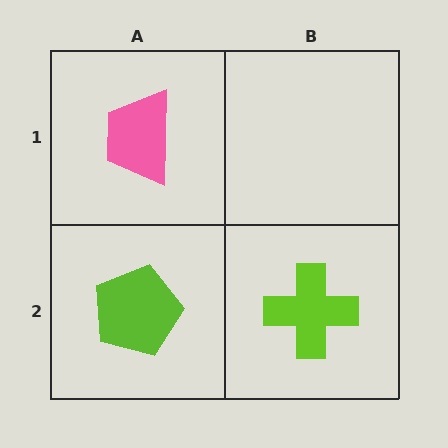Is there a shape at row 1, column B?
No, that cell is empty.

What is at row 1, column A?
A pink trapezoid.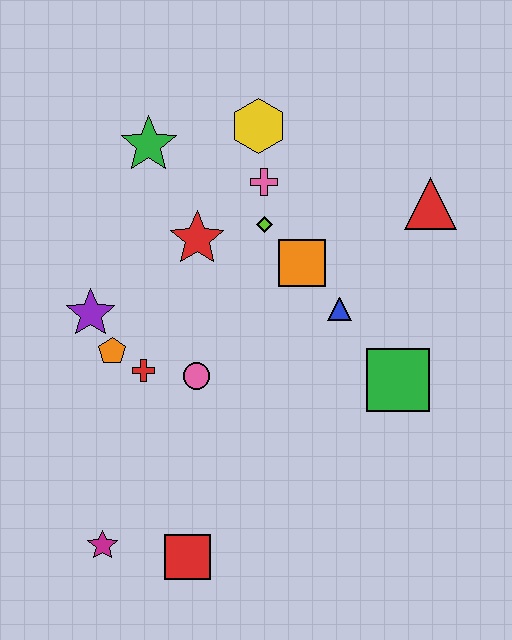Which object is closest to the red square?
The magenta star is closest to the red square.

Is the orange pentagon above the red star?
No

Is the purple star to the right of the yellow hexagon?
No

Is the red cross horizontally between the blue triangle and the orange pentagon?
Yes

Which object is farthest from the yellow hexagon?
The magenta star is farthest from the yellow hexagon.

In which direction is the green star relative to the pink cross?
The green star is to the left of the pink cross.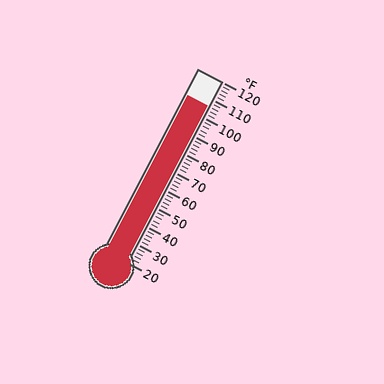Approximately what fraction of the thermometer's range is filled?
The thermometer is filled to approximately 85% of its range.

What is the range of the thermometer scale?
The thermometer scale ranges from 20°F to 120°F.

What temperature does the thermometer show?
The thermometer shows approximately 106°F.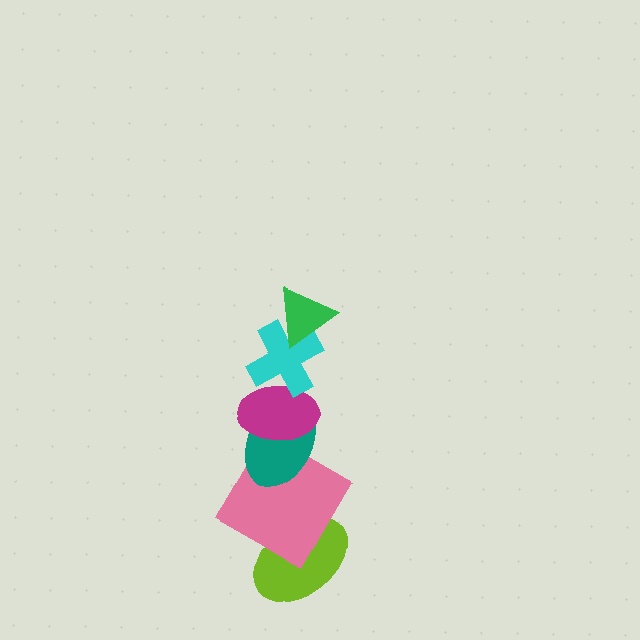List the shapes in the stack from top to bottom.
From top to bottom: the green triangle, the cyan cross, the magenta ellipse, the teal ellipse, the pink square, the lime ellipse.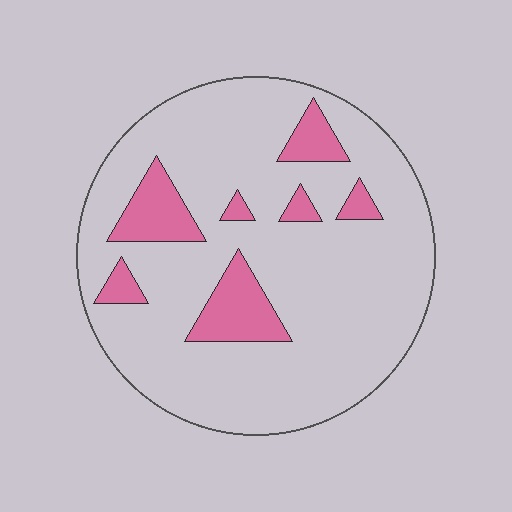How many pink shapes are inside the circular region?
7.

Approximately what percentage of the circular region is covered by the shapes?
Approximately 15%.